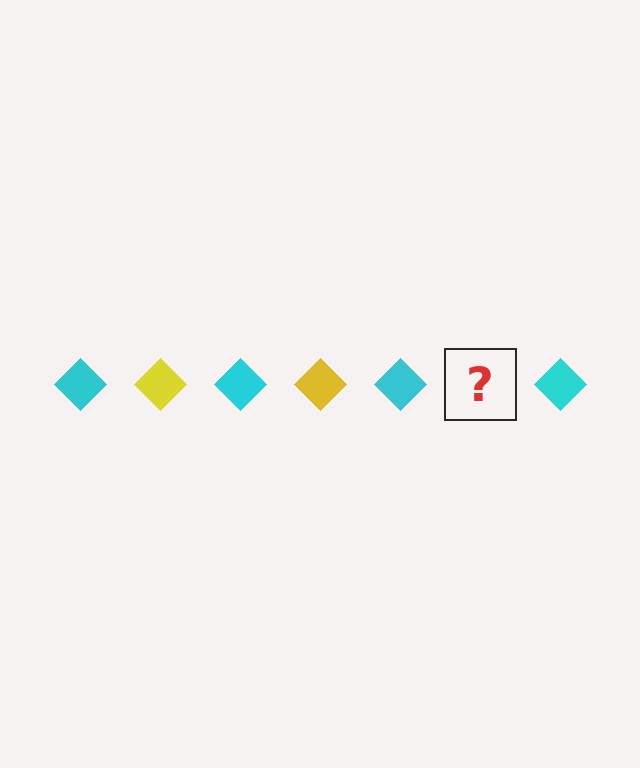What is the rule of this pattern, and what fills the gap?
The rule is that the pattern cycles through cyan, yellow diamonds. The gap should be filled with a yellow diamond.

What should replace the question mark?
The question mark should be replaced with a yellow diamond.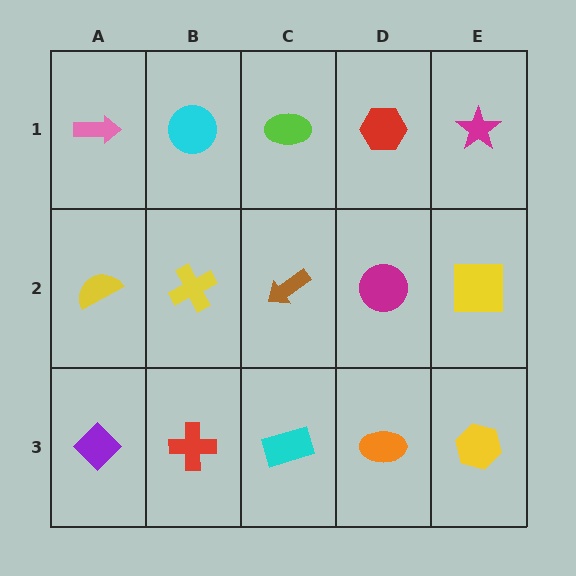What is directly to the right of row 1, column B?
A lime ellipse.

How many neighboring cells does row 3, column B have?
3.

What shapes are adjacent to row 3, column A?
A yellow semicircle (row 2, column A), a red cross (row 3, column B).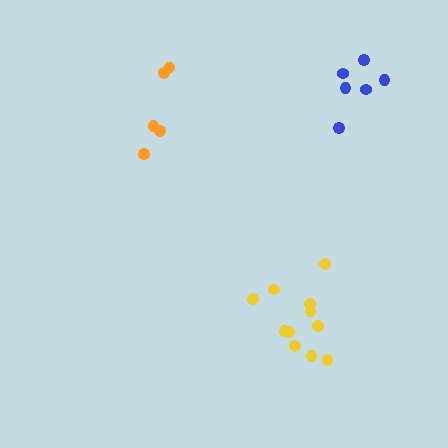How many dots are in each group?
Group 1: 6 dots, Group 2: 5 dots, Group 3: 11 dots (22 total).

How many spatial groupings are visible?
There are 3 spatial groupings.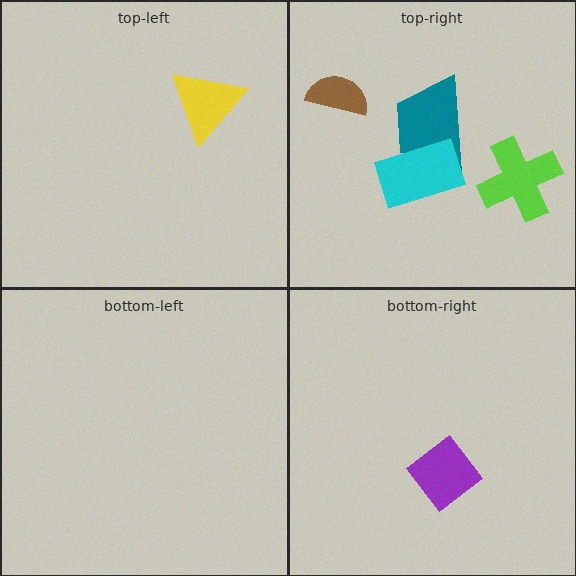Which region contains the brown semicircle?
The top-right region.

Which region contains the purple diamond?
The bottom-right region.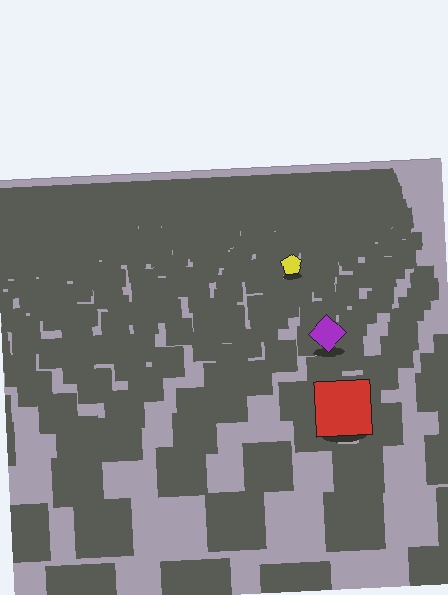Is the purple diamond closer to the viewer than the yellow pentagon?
Yes. The purple diamond is closer — you can tell from the texture gradient: the ground texture is coarser near it.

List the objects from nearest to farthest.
From nearest to farthest: the red square, the purple diamond, the yellow pentagon.